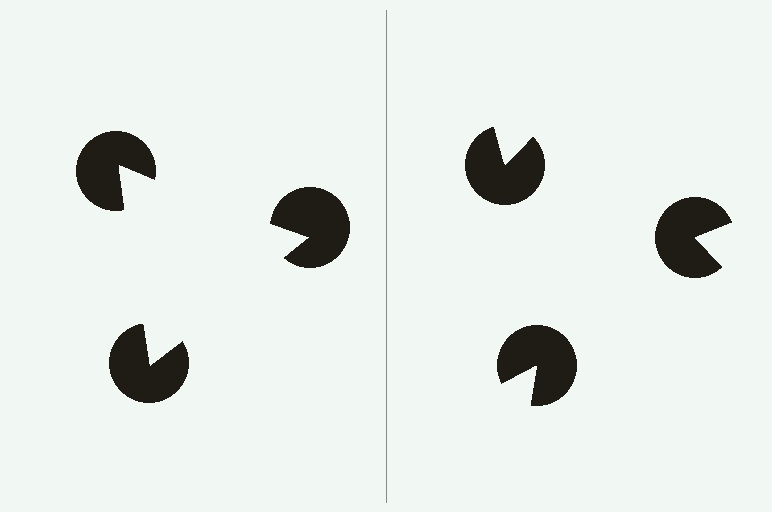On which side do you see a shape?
An illusory triangle appears on the left side. On the right side the wedge cuts are rotated, so no coherent shape forms.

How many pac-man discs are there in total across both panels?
6 — 3 on each side.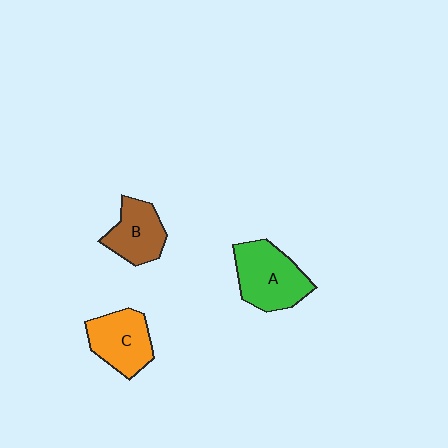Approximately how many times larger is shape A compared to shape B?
Approximately 1.4 times.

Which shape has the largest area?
Shape A (green).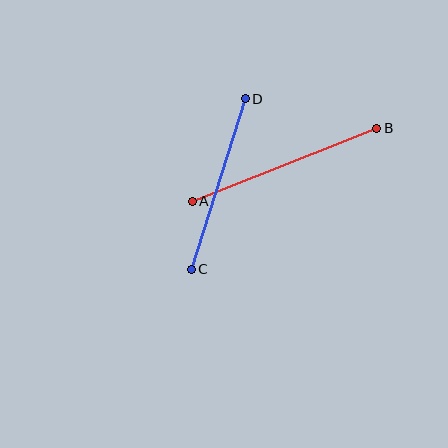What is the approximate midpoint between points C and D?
The midpoint is at approximately (218, 184) pixels.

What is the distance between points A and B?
The distance is approximately 198 pixels.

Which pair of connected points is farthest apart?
Points A and B are farthest apart.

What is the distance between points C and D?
The distance is approximately 179 pixels.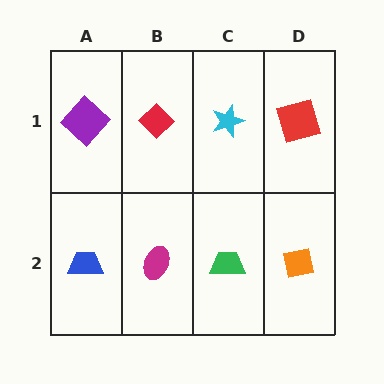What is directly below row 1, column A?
A blue trapezoid.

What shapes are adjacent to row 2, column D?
A red square (row 1, column D), a green trapezoid (row 2, column C).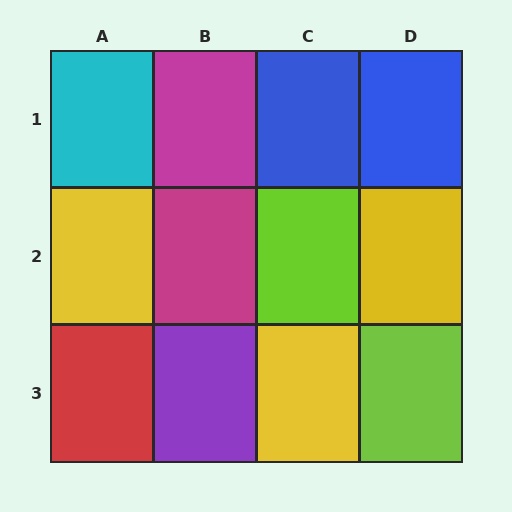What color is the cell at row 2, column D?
Yellow.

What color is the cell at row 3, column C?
Yellow.